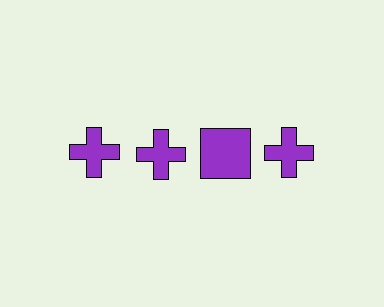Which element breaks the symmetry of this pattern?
The purple square in the top row, center column breaks the symmetry. All other shapes are purple crosses.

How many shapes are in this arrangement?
There are 4 shapes arranged in a grid pattern.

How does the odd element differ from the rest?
It has a different shape: square instead of cross.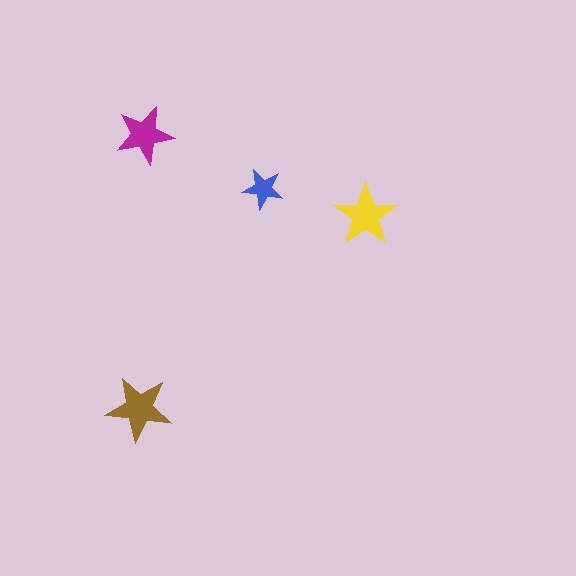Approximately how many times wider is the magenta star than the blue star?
About 1.5 times wider.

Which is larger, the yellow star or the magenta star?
The yellow one.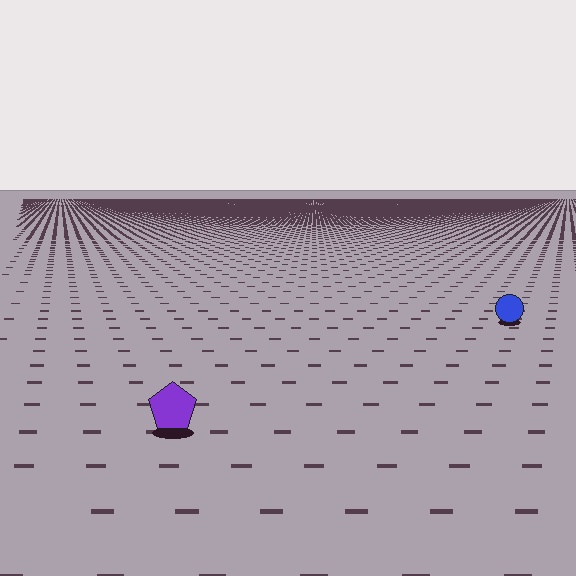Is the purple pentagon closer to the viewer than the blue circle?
Yes. The purple pentagon is closer — you can tell from the texture gradient: the ground texture is coarser near it.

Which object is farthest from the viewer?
The blue circle is farthest from the viewer. It appears smaller and the ground texture around it is denser.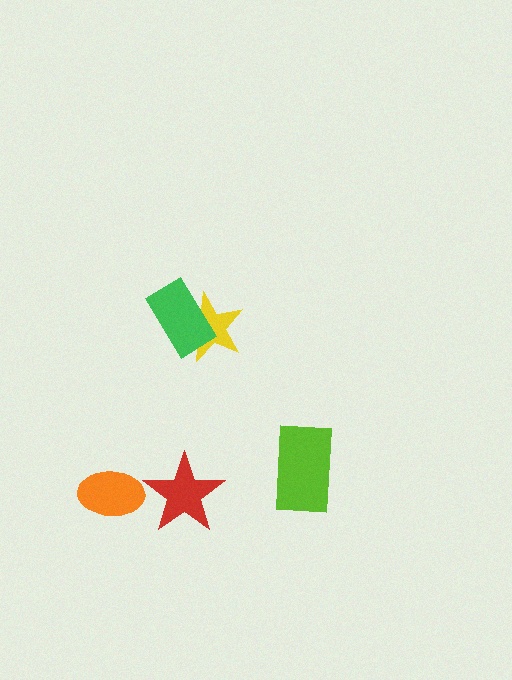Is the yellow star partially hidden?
Yes, it is partially covered by another shape.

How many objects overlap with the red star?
0 objects overlap with the red star.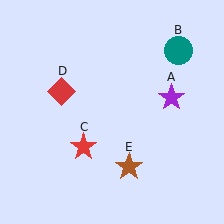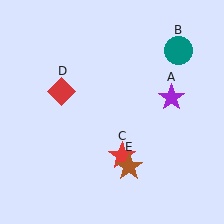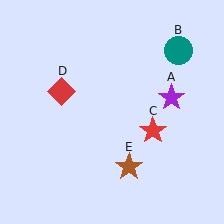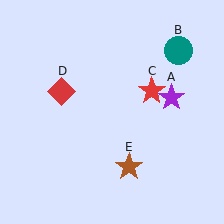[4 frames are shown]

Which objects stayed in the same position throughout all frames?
Purple star (object A) and teal circle (object B) and red diamond (object D) and brown star (object E) remained stationary.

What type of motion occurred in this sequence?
The red star (object C) rotated counterclockwise around the center of the scene.